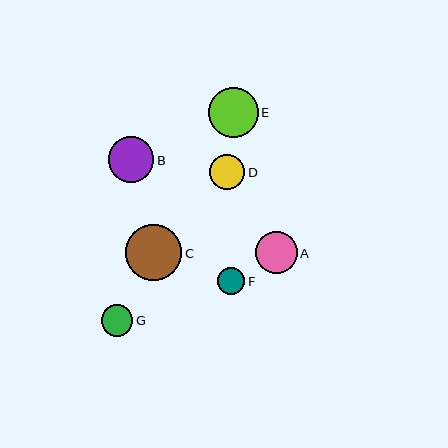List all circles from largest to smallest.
From largest to smallest: C, E, B, A, D, G, F.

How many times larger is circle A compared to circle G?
Circle A is approximately 1.3 times the size of circle G.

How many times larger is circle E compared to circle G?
Circle E is approximately 1.6 times the size of circle G.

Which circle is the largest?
Circle C is the largest with a size of approximately 56 pixels.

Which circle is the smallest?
Circle F is the smallest with a size of approximately 28 pixels.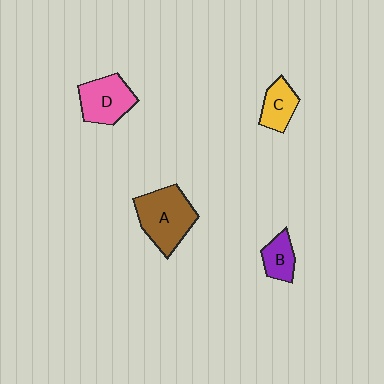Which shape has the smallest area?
Shape B (purple).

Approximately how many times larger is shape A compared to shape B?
Approximately 2.2 times.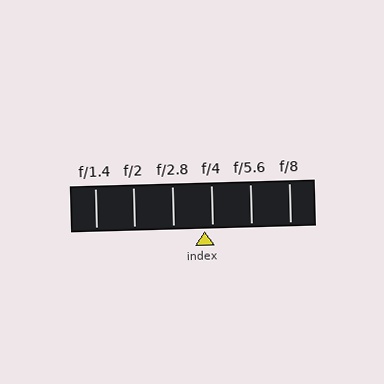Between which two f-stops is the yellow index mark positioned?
The index mark is between f/2.8 and f/4.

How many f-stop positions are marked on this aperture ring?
There are 6 f-stop positions marked.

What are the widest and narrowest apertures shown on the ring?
The widest aperture shown is f/1.4 and the narrowest is f/8.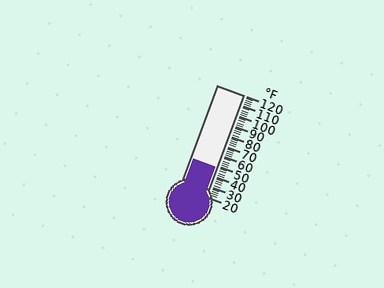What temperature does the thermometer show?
The thermometer shows approximately 48°F.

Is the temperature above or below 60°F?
The temperature is below 60°F.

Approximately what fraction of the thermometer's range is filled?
The thermometer is filled to approximately 30% of its range.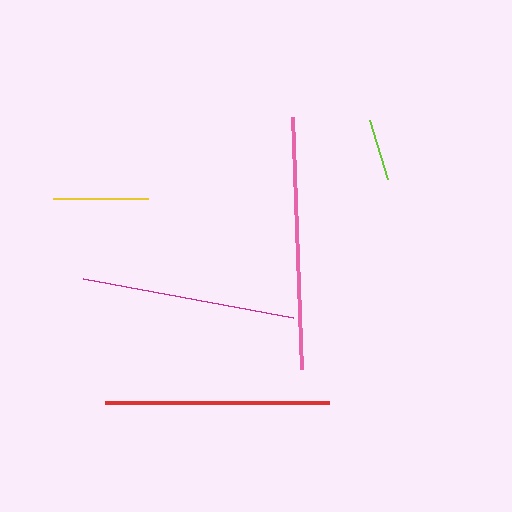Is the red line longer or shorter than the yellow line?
The red line is longer than the yellow line.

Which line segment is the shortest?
The lime line is the shortest at approximately 62 pixels.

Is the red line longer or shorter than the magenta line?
The red line is longer than the magenta line.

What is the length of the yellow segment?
The yellow segment is approximately 96 pixels long.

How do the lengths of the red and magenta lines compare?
The red and magenta lines are approximately the same length.